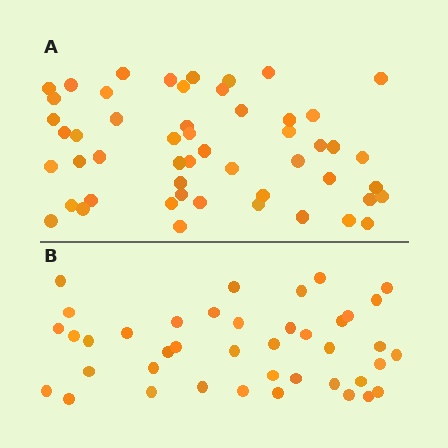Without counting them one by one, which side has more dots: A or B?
Region A (the top region) has more dots.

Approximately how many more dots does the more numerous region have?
Region A has roughly 12 or so more dots than region B.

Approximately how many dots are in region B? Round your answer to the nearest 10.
About 40 dots. (The exact count is 41, which rounds to 40.)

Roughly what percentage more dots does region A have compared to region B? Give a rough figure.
About 25% more.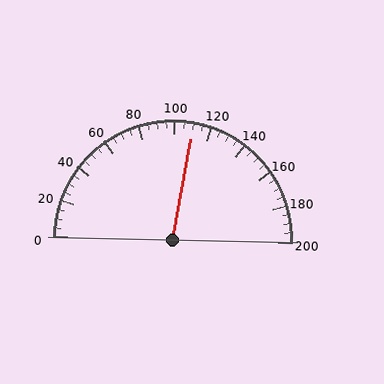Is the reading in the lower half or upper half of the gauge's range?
The reading is in the upper half of the range (0 to 200).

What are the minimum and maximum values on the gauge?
The gauge ranges from 0 to 200.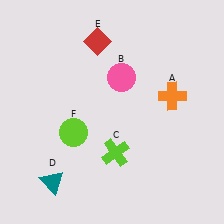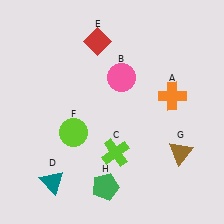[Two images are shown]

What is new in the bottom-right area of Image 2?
A brown triangle (G) was added in the bottom-right area of Image 2.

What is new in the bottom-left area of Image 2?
A green pentagon (H) was added in the bottom-left area of Image 2.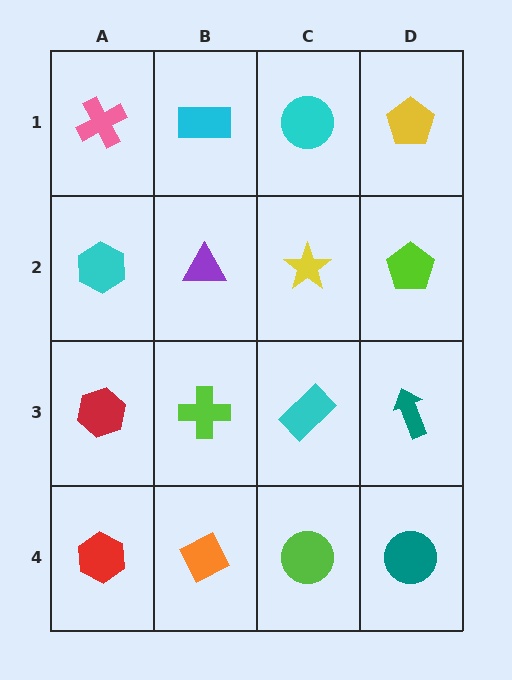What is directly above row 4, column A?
A red hexagon.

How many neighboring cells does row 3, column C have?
4.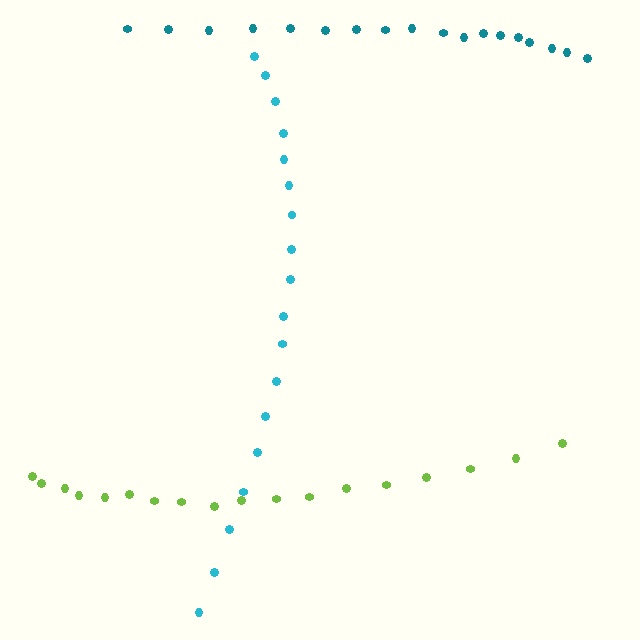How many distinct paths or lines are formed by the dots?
There are 3 distinct paths.